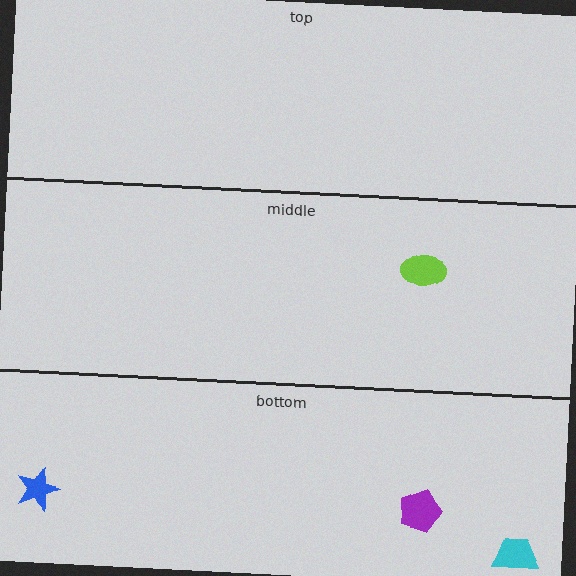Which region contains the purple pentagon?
The bottom region.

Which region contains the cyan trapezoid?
The bottom region.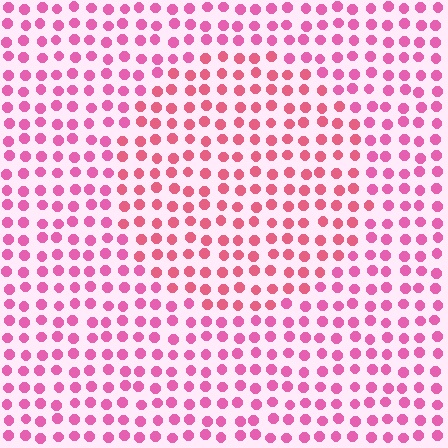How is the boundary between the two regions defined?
The boundary is defined purely by a slight shift in hue (about 20 degrees). Spacing, size, and orientation are identical on both sides.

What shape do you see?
I see a circle.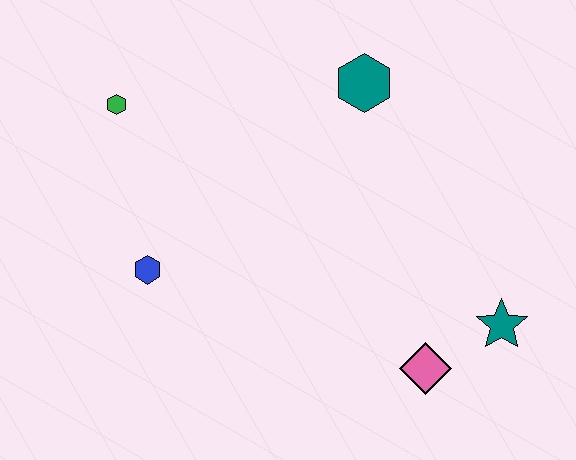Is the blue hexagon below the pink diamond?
No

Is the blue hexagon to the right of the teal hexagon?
No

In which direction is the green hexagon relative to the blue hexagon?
The green hexagon is above the blue hexagon.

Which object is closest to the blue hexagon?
The green hexagon is closest to the blue hexagon.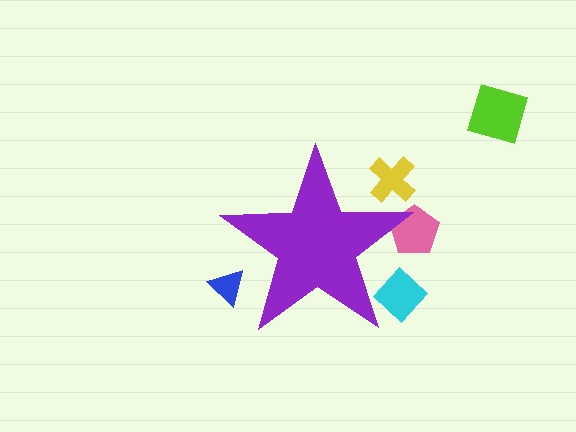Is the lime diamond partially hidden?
No, the lime diamond is fully visible.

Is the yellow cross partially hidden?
Yes, the yellow cross is partially hidden behind the purple star.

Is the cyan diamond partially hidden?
Yes, the cyan diamond is partially hidden behind the purple star.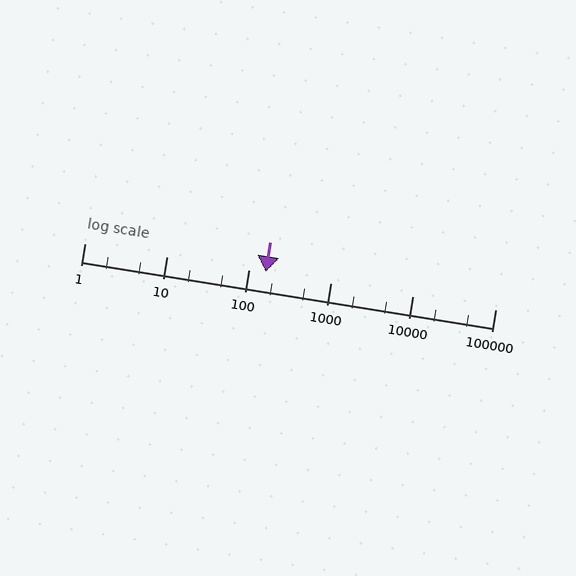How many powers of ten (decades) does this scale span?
The scale spans 5 decades, from 1 to 100000.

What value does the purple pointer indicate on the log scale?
The pointer indicates approximately 160.